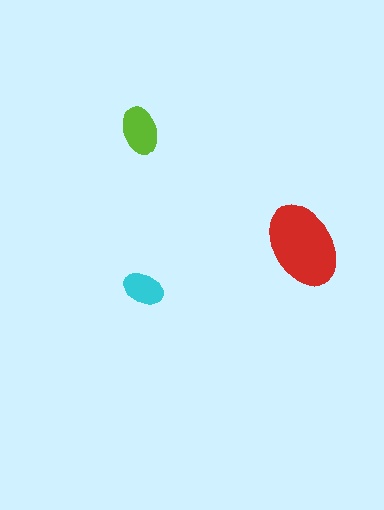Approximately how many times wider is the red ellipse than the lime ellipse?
About 2 times wider.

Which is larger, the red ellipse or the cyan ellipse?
The red one.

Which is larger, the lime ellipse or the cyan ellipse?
The lime one.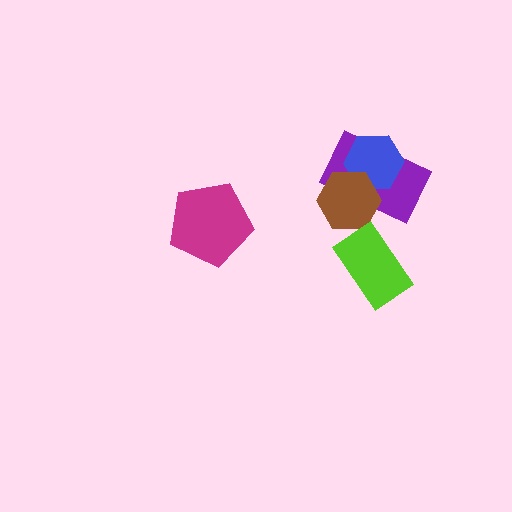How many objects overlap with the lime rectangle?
0 objects overlap with the lime rectangle.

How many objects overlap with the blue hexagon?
2 objects overlap with the blue hexagon.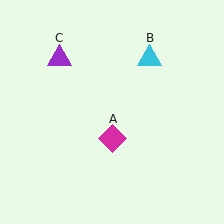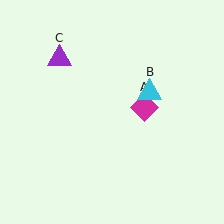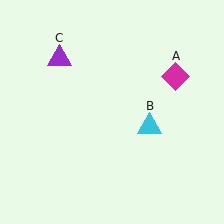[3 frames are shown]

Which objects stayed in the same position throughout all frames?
Purple triangle (object C) remained stationary.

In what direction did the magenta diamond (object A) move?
The magenta diamond (object A) moved up and to the right.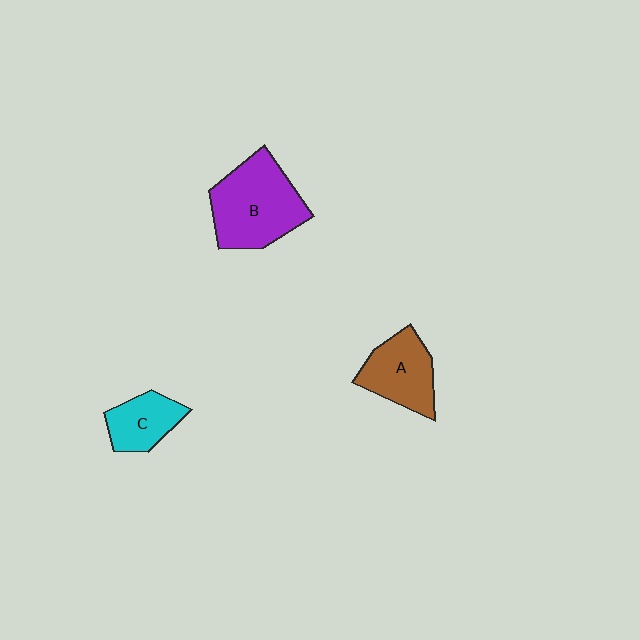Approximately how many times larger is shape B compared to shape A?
Approximately 1.5 times.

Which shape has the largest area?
Shape B (purple).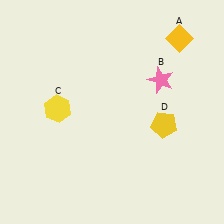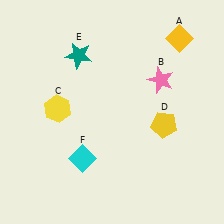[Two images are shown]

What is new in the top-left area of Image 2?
A teal star (E) was added in the top-left area of Image 2.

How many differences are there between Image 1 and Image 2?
There are 2 differences between the two images.